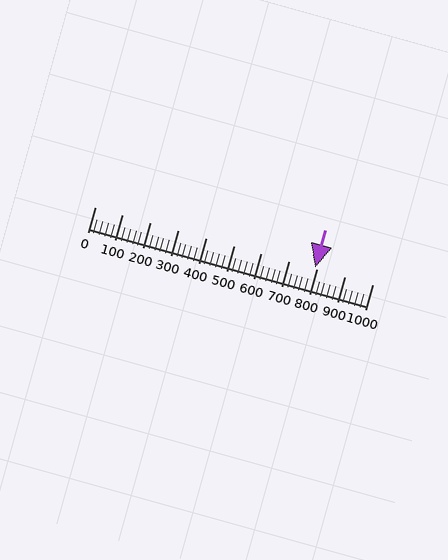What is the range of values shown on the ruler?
The ruler shows values from 0 to 1000.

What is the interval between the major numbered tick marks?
The major tick marks are spaced 100 units apart.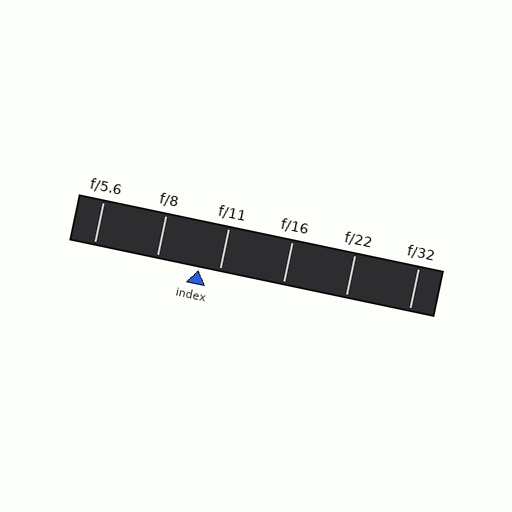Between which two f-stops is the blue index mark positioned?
The index mark is between f/8 and f/11.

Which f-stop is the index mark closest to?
The index mark is closest to f/11.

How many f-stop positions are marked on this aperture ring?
There are 6 f-stop positions marked.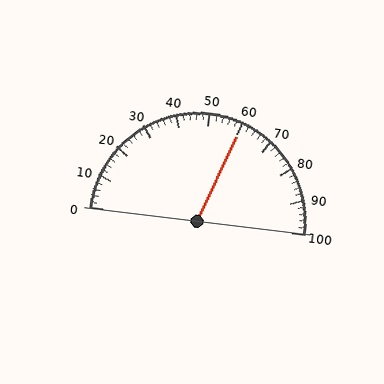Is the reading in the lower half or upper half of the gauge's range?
The reading is in the upper half of the range (0 to 100).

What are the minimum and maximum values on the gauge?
The gauge ranges from 0 to 100.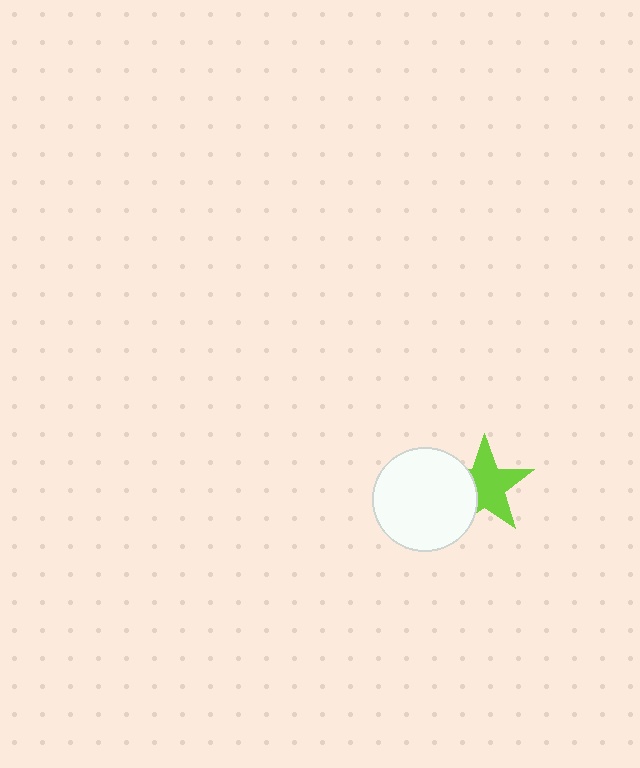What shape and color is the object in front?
The object in front is a white circle.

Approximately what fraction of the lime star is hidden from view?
Roughly 32% of the lime star is hidden behind the white circle.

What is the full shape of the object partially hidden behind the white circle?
The partially hidden object is a lime star.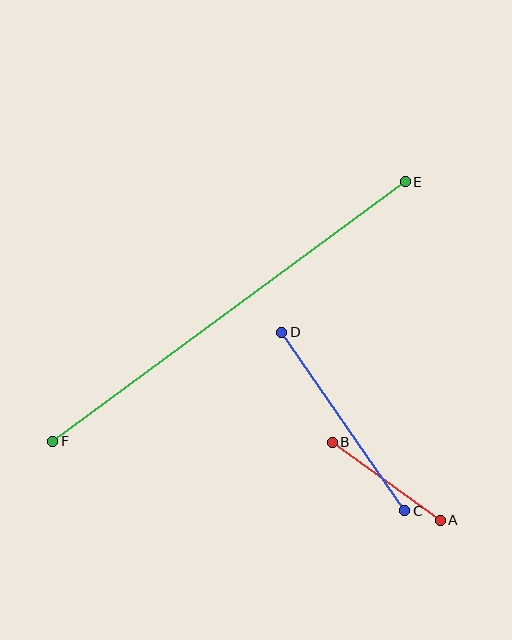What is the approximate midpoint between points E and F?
The midpoint is at approximately (229, 311) pixels.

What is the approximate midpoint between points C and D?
The midpoint is at approximately (343, 422) pixels.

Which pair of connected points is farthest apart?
Points E and F are farthest apart.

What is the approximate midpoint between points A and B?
The midpoint is at approximately (386, 481) pixels.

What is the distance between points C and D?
The distance is approximately 217 pixels.